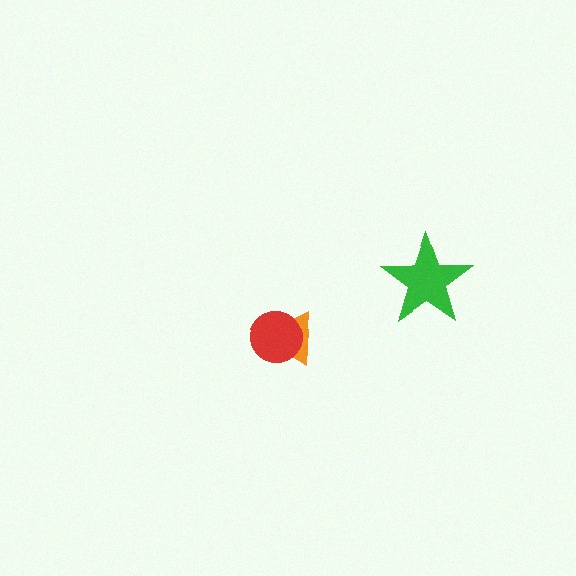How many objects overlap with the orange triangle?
1 object overlaps with the orange triangle.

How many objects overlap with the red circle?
1 object overlaps with the red circle.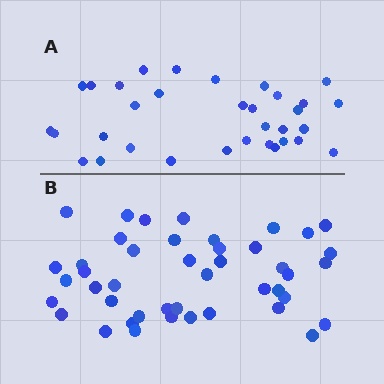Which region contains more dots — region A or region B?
Region B (the bottom region) has more dots.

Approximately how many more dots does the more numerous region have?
Region B has roughly 12 or so more dots than region A.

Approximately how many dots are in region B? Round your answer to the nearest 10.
About 40 dots. (The exact count is 44, which rounds to 40.)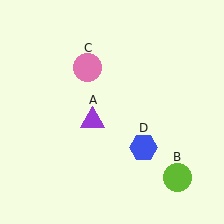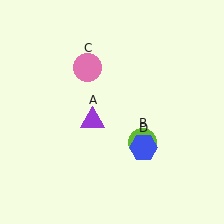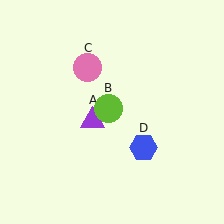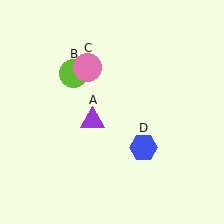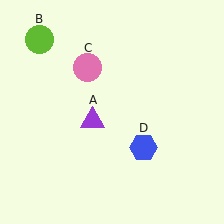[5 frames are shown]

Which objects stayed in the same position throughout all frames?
Purple triangle (object A) and pink circle (object C) and blue hexagon (object D) remained stationary.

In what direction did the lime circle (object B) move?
The lime circle (object B) moved up and to the left.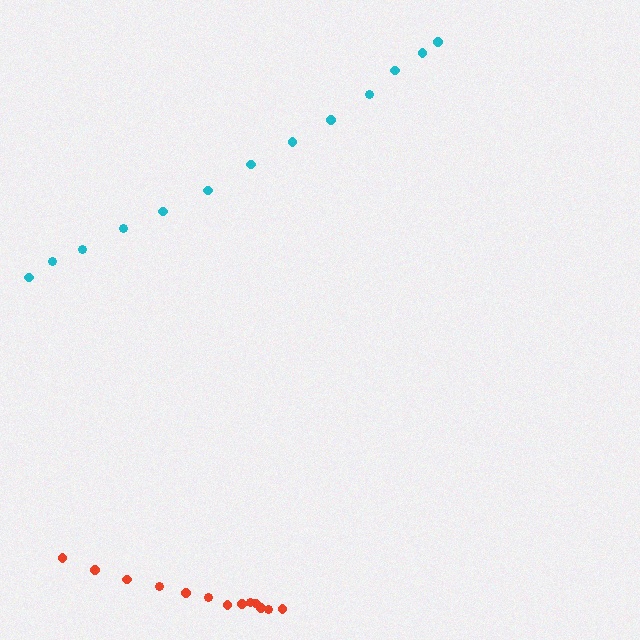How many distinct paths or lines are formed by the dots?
There are 2 distinct paths.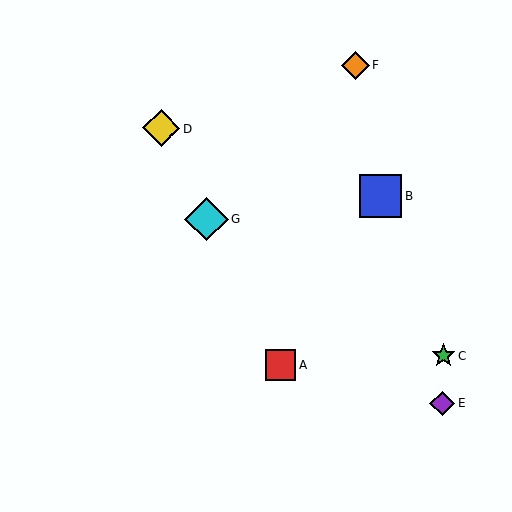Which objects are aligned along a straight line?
Objects A, D, G are aligned along a straight line.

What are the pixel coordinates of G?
Object G is at (207, 219).